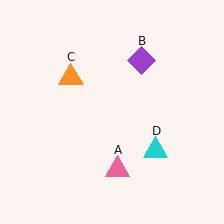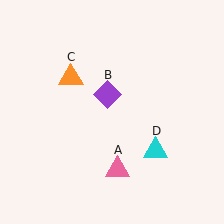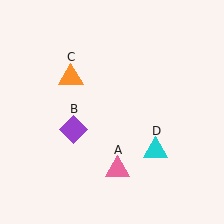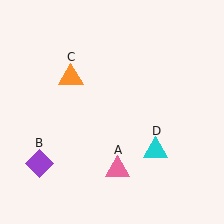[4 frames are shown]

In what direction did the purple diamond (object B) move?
The purple diamond (object B) moved down and to the left.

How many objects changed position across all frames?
1 object changed position: purple diamond (object B).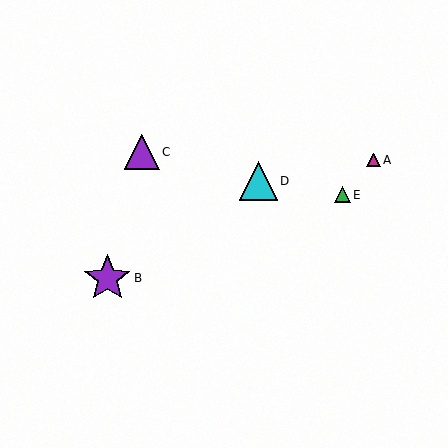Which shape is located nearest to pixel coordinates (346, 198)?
The green triangle (labeled E) at (342, 195) is nearest to that location.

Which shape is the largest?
The purple star (labeled B) is the largest.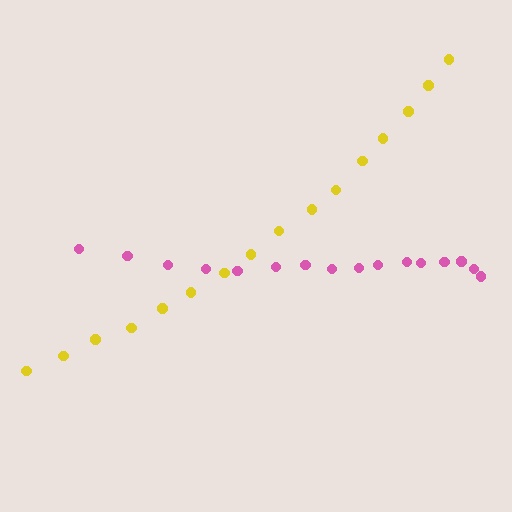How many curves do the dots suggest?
There are 2 distinct paths.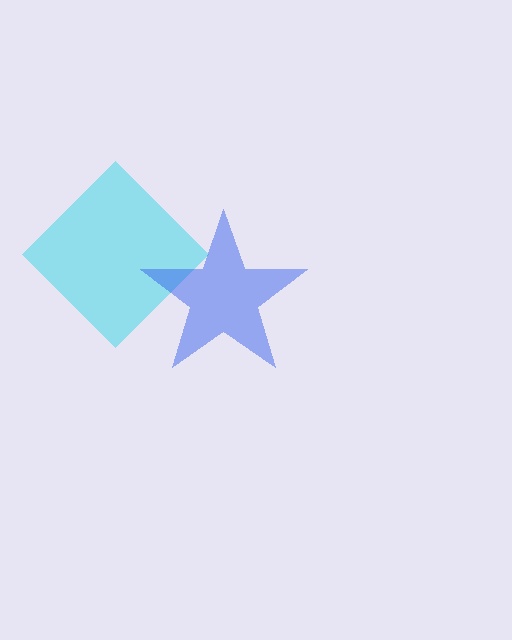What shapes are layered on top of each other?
The layered shapes are: a cyan diamond, a blue star.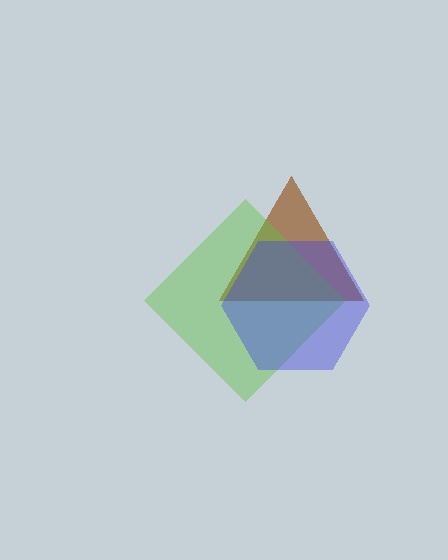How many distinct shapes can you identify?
There are 3 distinct shapes: a brown triangle, a lime diamond, a blue hexagon.